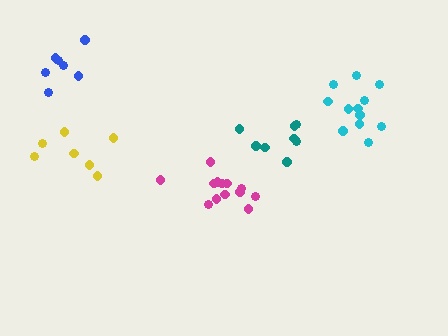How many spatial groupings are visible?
There are 5 spatial groupings.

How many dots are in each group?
Group 1: 7 dots, Group 2: 8 dots, Group 3: 7 dots, Group 4: 13 dots, Group 5: 12 dots (47 total).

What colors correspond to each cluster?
The clusters are colored: blue, teal, yellow, magenta, cyan.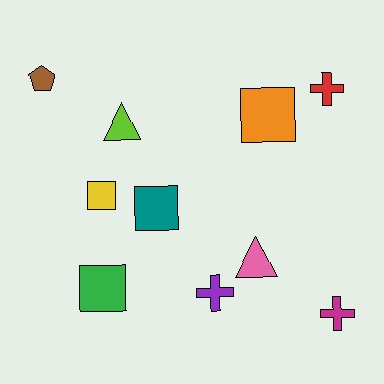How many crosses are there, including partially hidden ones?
There are 3 crosses.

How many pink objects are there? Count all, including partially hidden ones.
There is 1 pink object.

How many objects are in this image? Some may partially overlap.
There are 10 objects.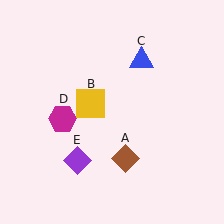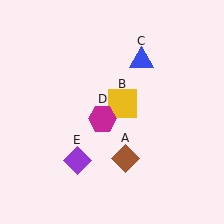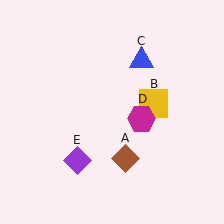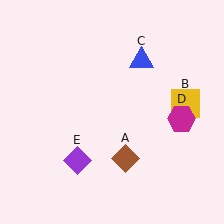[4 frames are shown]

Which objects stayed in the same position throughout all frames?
Brown diamond (object A) and blue triangle (object C) and purple diamond (object E) remained stationary.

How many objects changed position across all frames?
2 objects changed position: yellow square (object B), magenta hexagon (object D).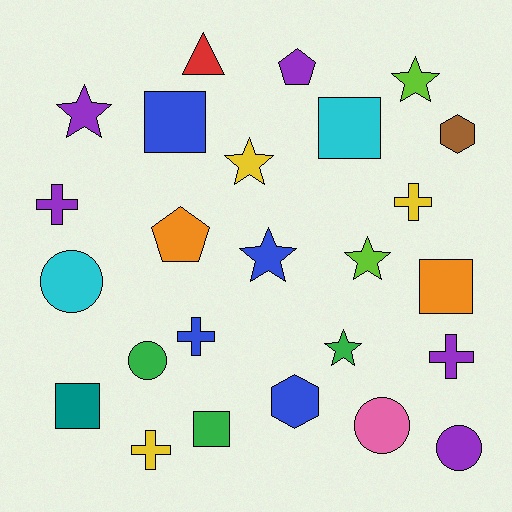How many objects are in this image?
There are 25 objects.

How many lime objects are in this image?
There are 2 lime objects.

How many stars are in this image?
There are 6 stars.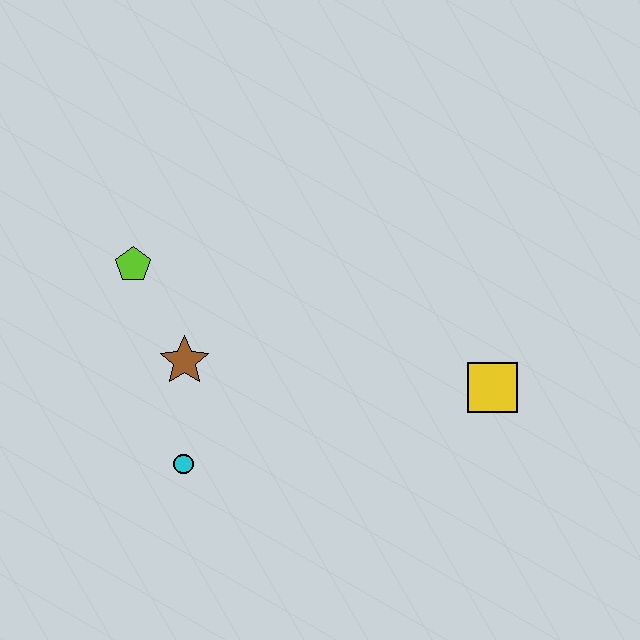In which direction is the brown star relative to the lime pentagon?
The brown star is below the lime pentagon.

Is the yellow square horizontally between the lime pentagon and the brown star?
No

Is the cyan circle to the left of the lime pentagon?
No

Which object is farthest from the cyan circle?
The yellow square is farthest from the cyan circle.